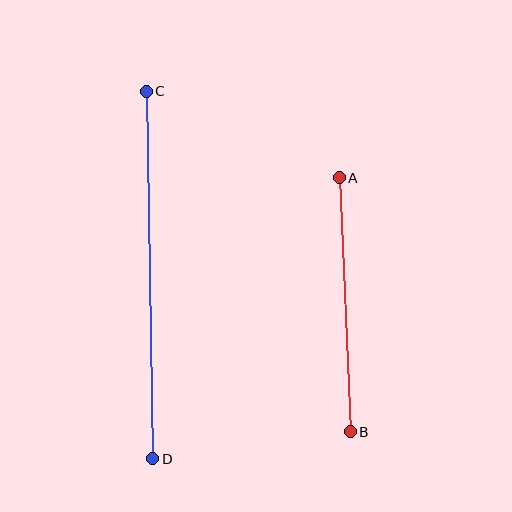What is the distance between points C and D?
The distance is approximately 367 pixels.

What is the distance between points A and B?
The distance is approximately 254 pixels.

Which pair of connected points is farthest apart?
Points C and D are farthest apart.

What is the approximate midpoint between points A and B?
The midpoint is at approximately (345, 305) pixels.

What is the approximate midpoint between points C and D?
The midpoint is at approximately (149, 275) pixels.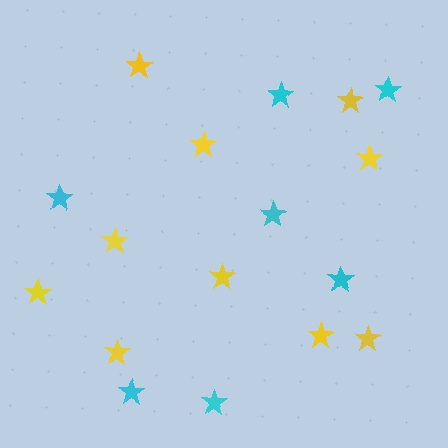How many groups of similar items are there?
There are 2 groups: one group of cyan stars (7) and one group of yellow stars (10).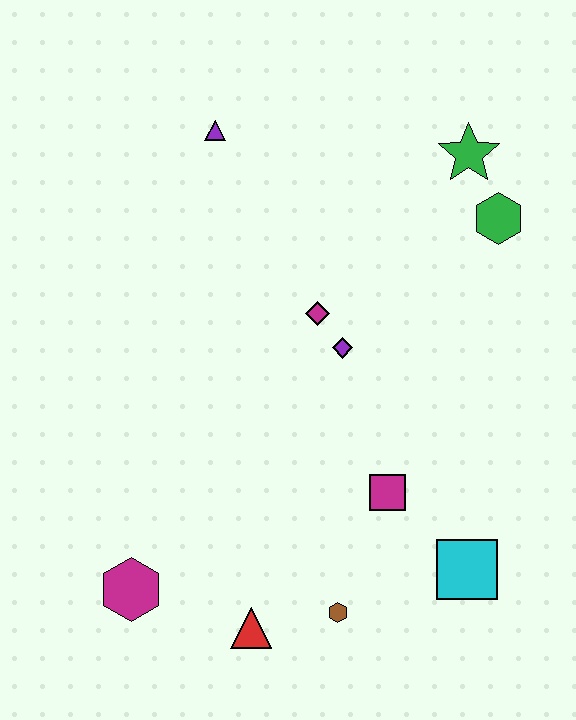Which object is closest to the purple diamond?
The magenta diamond is closest to the purple diamond.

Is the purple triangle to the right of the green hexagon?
No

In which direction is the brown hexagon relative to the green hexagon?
The brown hexagon is below the green hexagon.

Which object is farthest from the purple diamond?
The magenta hexagon is farthest from the purple diamond.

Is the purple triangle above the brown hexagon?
Yes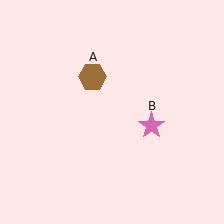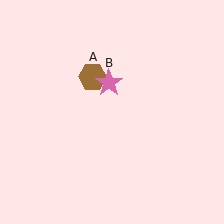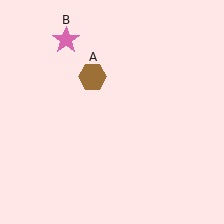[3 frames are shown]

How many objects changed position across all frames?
1 object changed position: pink star (object B).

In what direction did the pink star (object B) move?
The pink star (object B) moved up and to the left.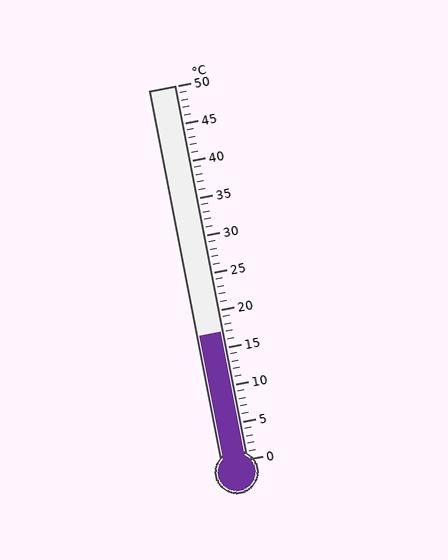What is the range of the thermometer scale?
The thermometer scale ranges from 0°C to 50°C.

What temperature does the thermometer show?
The thermometer shows approximately 17°C.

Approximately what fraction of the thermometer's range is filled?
The thermometer is filled to approximately 35% of its range.